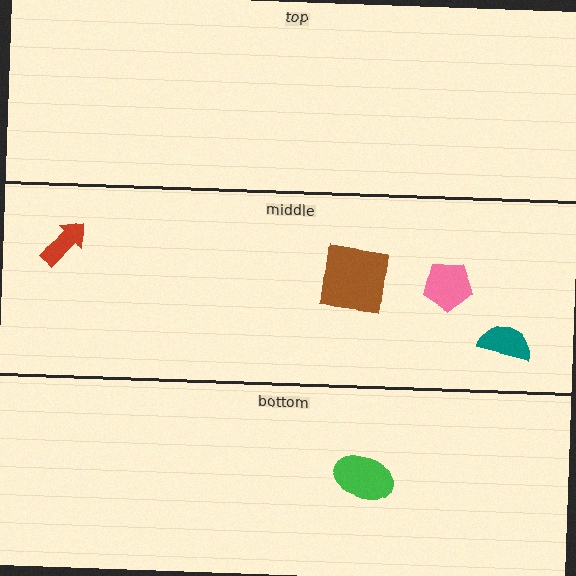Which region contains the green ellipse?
The bottom region.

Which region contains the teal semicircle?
The middle region.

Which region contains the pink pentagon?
The middle region.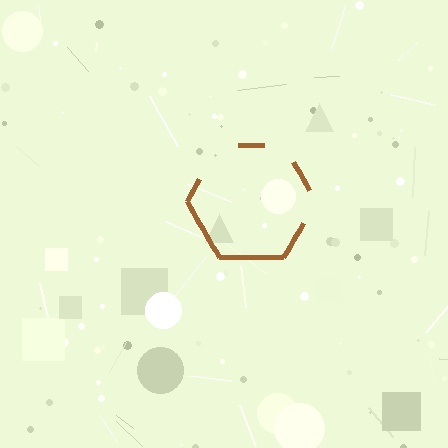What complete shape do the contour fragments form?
The contour fragments form a hexagon.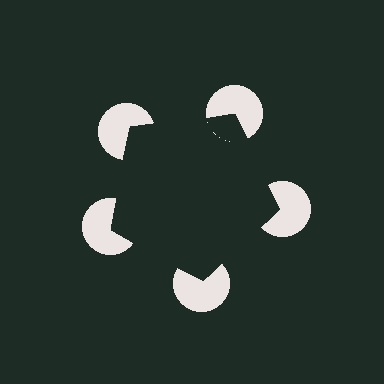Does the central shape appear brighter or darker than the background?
It typically appears slightly darker than the background, even though no actual brightness change is drawn.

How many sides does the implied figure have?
5 sides.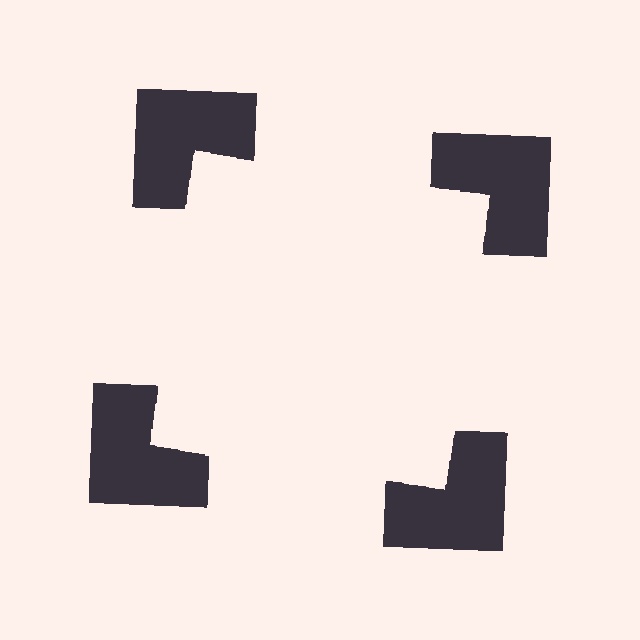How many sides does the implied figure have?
4 sides.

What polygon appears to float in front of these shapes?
An illusory square — its edges are inferred from the aligned wedge cuts in the notched squares, not physically drawn.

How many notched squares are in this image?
There are 4 — one at each vertex of the illusory square.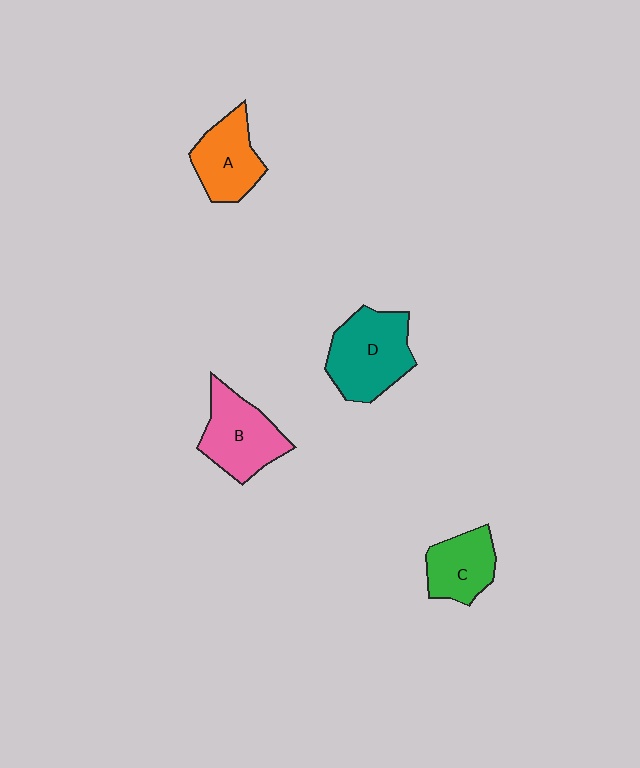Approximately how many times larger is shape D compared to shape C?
Approximately 1.5 times.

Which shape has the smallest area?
Shape C (green).